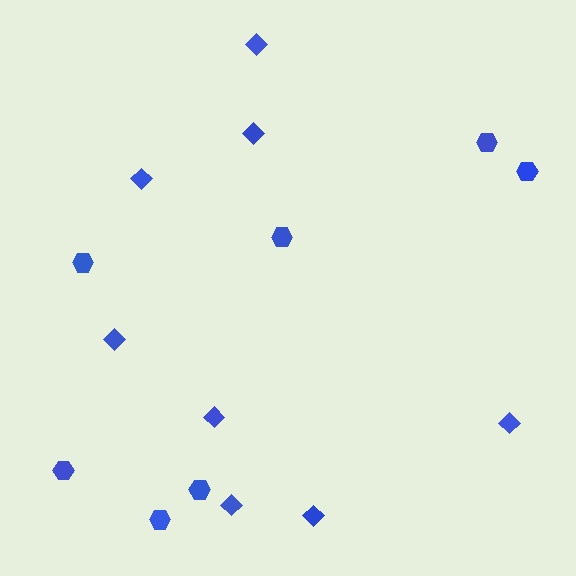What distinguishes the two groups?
There are 2 groups: one group of hexagons (7) and one group of diamonds (8).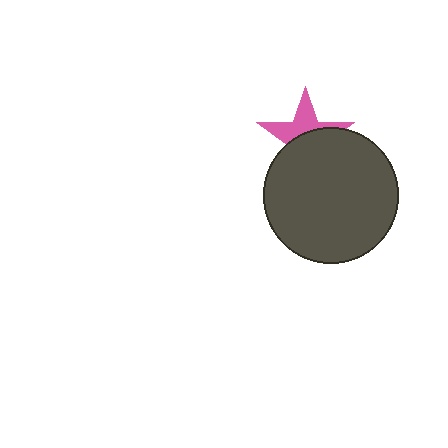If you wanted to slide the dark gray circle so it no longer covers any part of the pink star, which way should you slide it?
Slide it down — that is the most direct way to separate the two shapes.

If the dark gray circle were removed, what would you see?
You would see the complete pink star.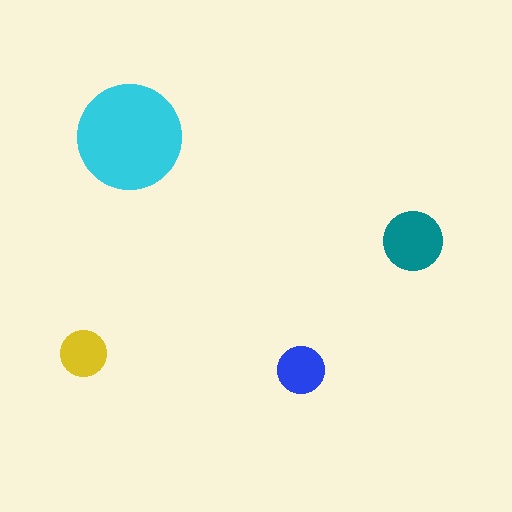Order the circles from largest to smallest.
the cyan one, the teal one, the blue one, the yellow one.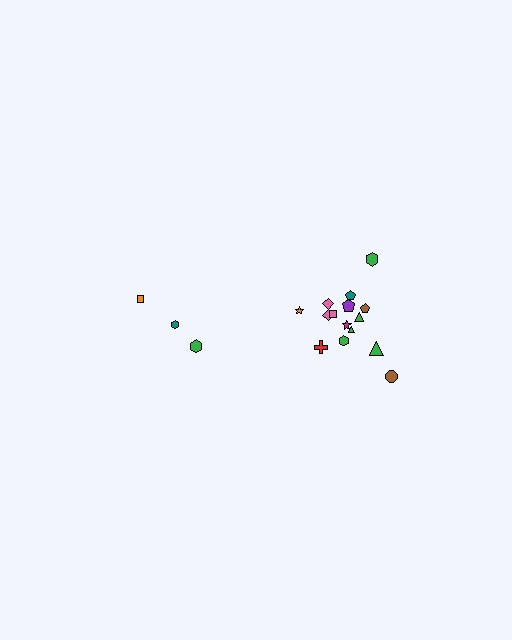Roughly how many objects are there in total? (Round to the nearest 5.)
Roughly 20 objects in total.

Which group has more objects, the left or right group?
The right group.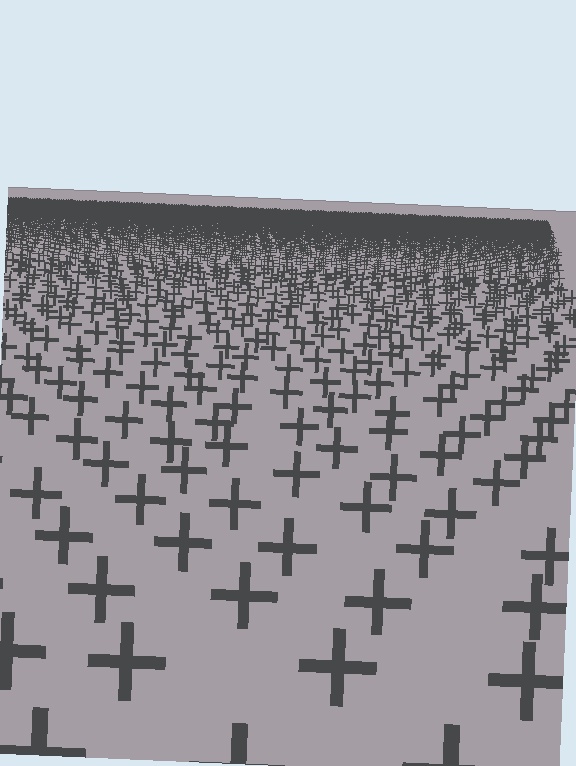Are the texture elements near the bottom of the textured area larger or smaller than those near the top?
Larger. Near the bottom, elements are closer to the viewer and appear at a bigger on-screen size.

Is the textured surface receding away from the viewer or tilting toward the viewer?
The surface is receding away from the viewer. Texture elements get smaller and denser toward the top.